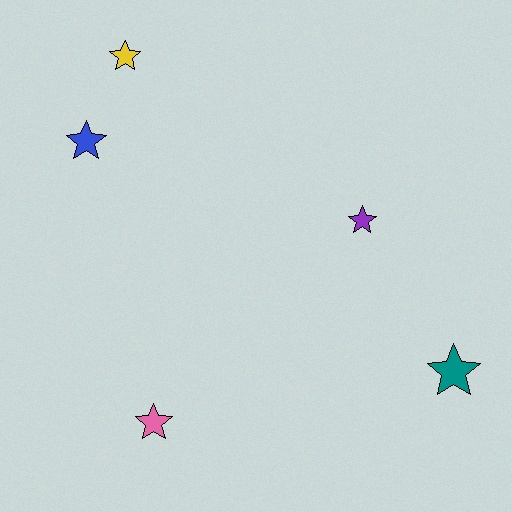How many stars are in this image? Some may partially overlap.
There are 5 stars.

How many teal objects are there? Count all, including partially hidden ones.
There is 1 teal object.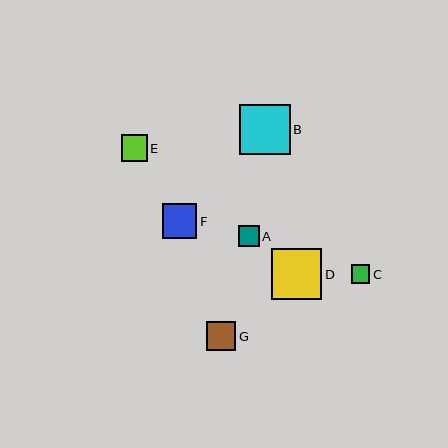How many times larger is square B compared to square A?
Square B is approximately 2.4 times the size of square A.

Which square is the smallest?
Square C is the smallest with a size of approximately 19 pixels.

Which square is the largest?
Square B is the largest with a size of approximately 51 pixels.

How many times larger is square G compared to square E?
Square G is approximately 1.1 times the size of square E.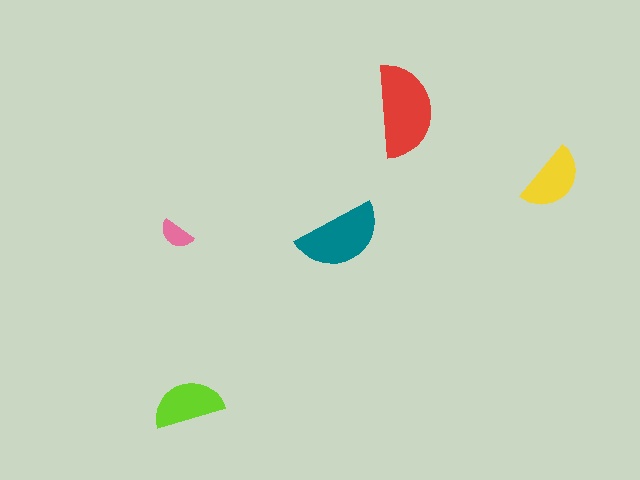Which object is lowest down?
The lime semicircle is bottommost.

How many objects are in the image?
There are 5 objects in the image.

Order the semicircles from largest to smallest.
the red one, the teal one, the lime one, the yellow one, the pink one.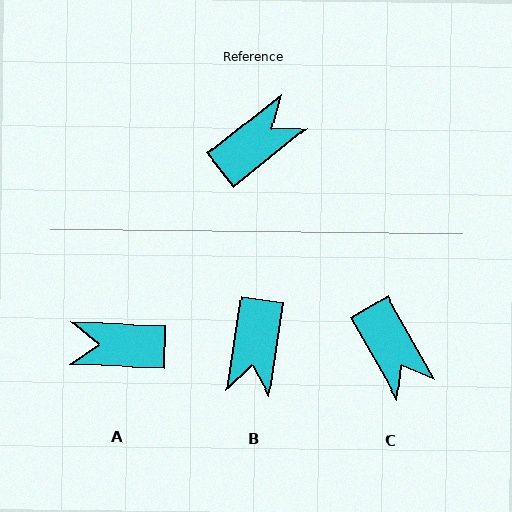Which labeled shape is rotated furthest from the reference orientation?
A, about 140 degrees away.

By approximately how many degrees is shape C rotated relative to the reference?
Approximately 99 degrees clockwise.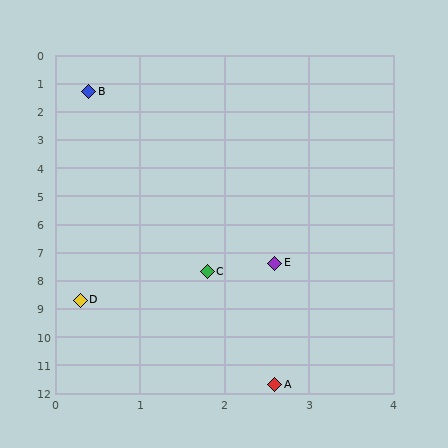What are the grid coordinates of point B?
Point B is at approximately (0.4, 1.3).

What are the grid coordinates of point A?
Point A is at approximately (2.6, 11.7).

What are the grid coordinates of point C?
Point C is at approximately (1.8, 7.7).